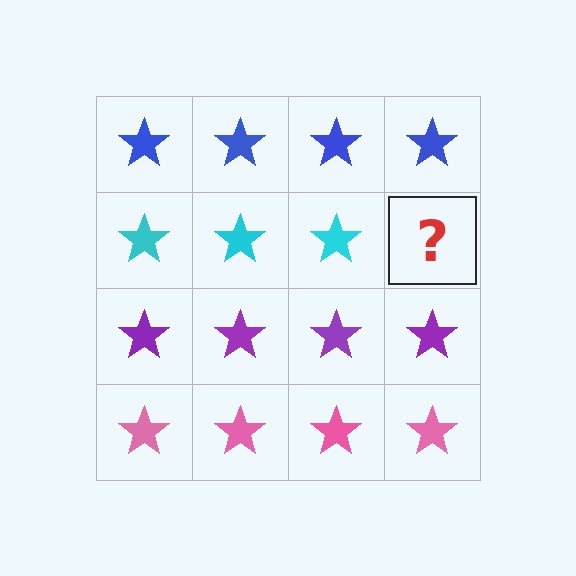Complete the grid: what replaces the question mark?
The question mark should be replaced with a cyan star.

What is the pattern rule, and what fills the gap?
The rule is that each row has a consistent color. The gap should be filled with a cyan star.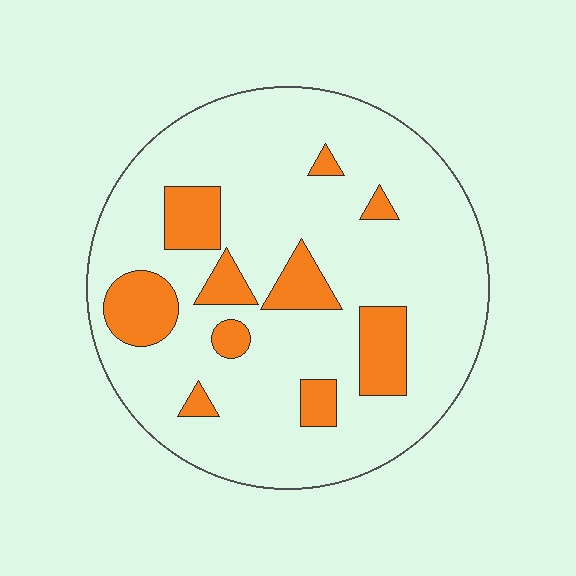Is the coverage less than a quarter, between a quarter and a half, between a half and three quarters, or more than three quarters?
Less than a quarter.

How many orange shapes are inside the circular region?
10.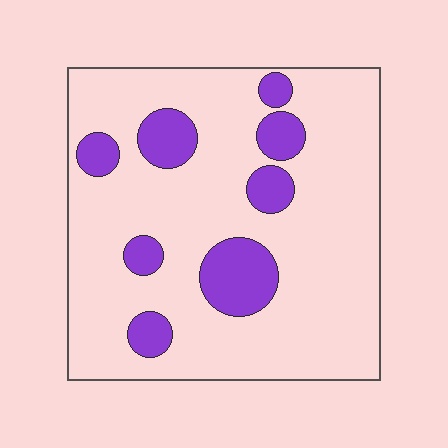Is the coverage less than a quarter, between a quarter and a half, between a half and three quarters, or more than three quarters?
Less than a quarter.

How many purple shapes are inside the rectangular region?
8.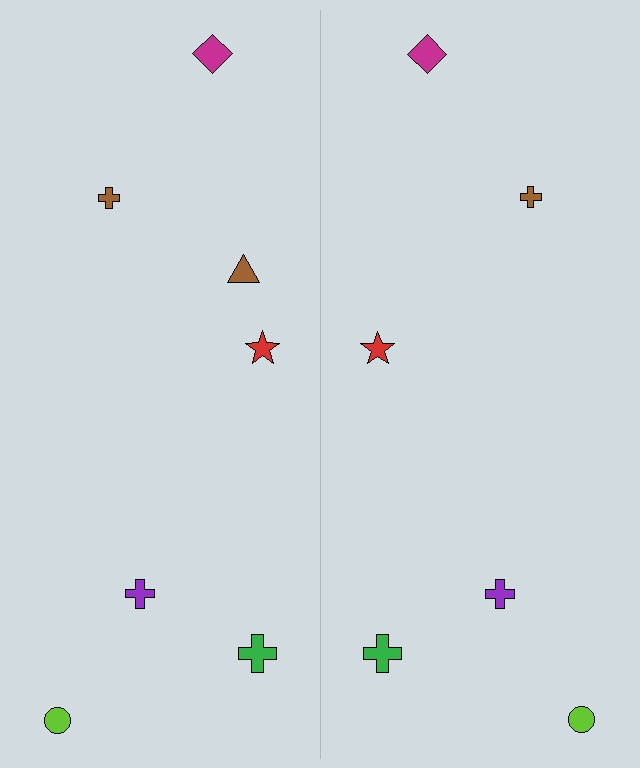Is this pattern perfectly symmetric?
No, the pattern is not perfectly symmetric. A brown triangle is missing from the right side.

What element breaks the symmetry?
A brown triangle is missing from the right side.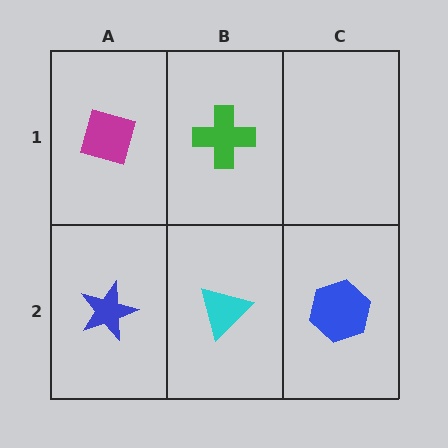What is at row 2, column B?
A cyan triangle.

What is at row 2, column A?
A blue star.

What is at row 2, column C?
A blue hexagon.